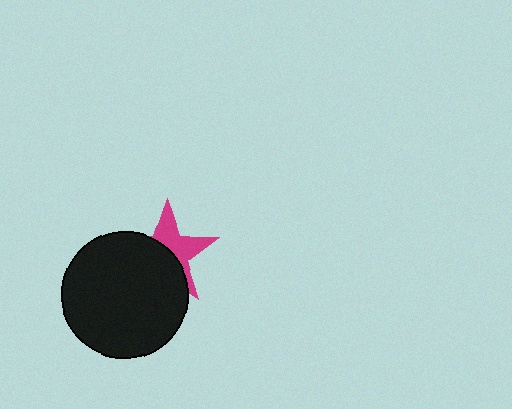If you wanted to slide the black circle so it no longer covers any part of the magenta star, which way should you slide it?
Slide it toward the lower-left — that is the most direct way to separate the two shapes.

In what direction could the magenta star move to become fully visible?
The magenta star could move toward the upper-right. That would shift it out from behind the black circle entirely.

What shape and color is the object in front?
The object in front is a black circle.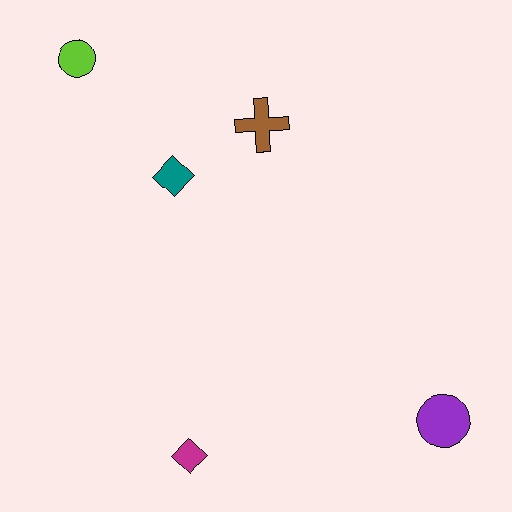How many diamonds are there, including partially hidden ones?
There are 2 diamonds.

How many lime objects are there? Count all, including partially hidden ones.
There is 1 lime object.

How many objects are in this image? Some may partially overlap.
There are 5 objects.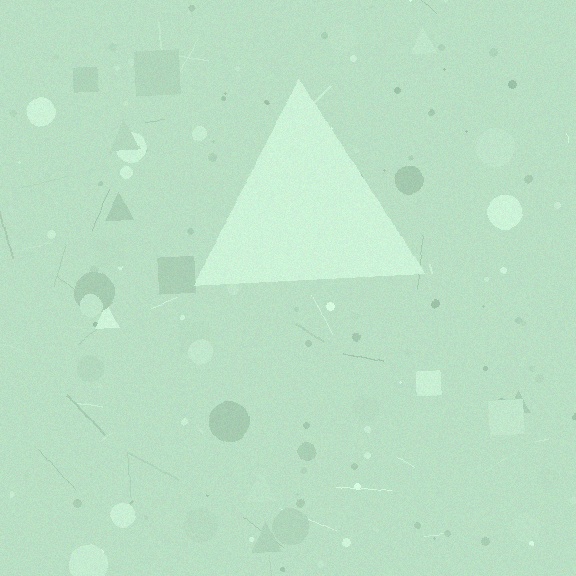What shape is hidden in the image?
A triangle is hidden in the image.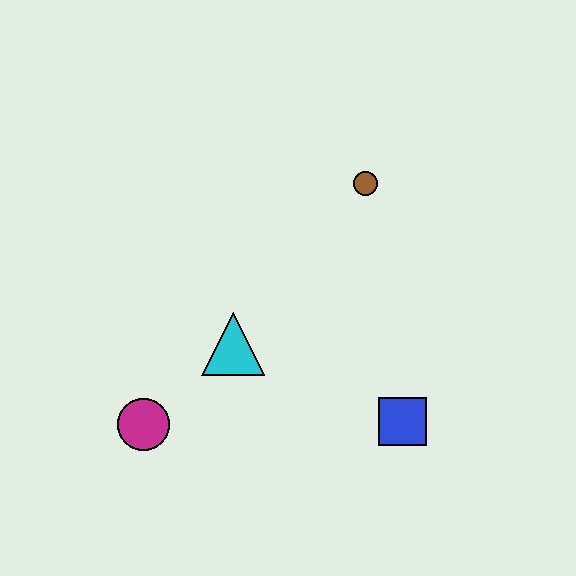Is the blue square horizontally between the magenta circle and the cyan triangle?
No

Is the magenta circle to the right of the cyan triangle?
No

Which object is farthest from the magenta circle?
The brown circle is farthest from the magenta circle.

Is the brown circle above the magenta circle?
Yes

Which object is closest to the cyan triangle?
The magenta circle is closest to the cyan triangle.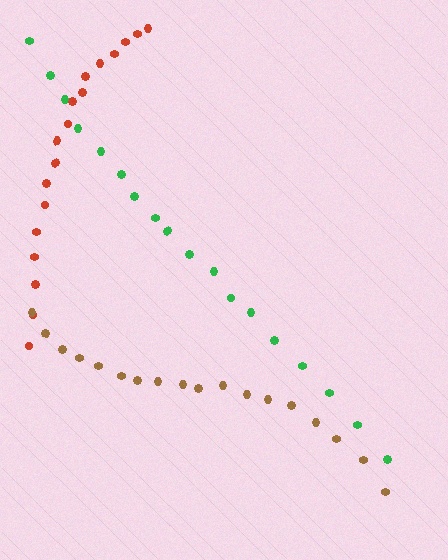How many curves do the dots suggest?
There are 3 distinct paths.